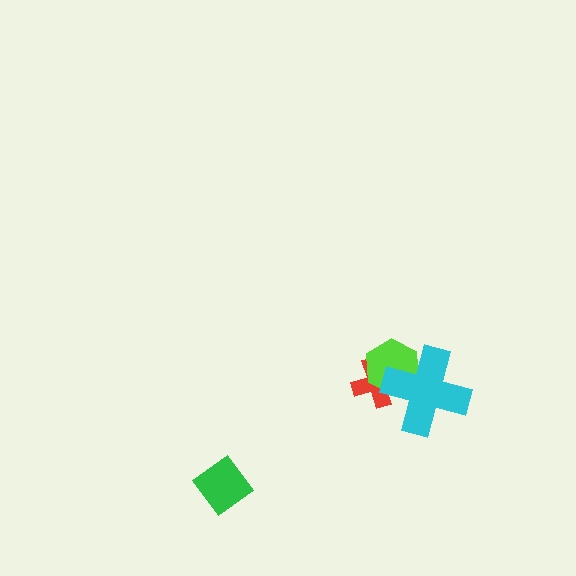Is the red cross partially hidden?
Yes, it is partially covered by another shape.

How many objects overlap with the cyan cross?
2 objects overlap with the cyan cross.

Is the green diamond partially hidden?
No, no other shape covers it.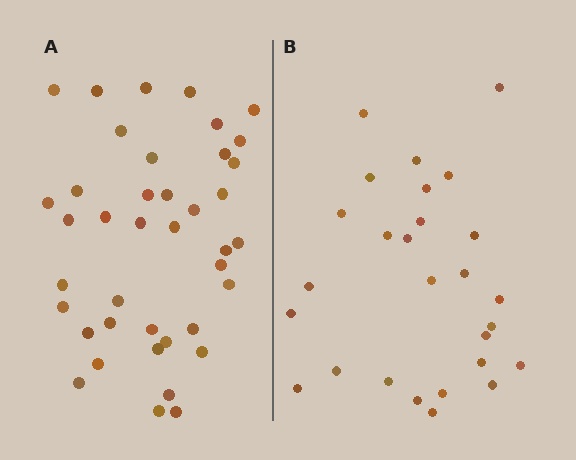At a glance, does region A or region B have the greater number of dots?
Region A (the left region) has more dots.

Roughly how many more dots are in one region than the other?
Region A has approximately 15 more dots than region B.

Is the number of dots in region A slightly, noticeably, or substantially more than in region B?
Region A has substantially more. The ratio is roughly 1.5 to 1.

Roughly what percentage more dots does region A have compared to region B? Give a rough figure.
About 50% more.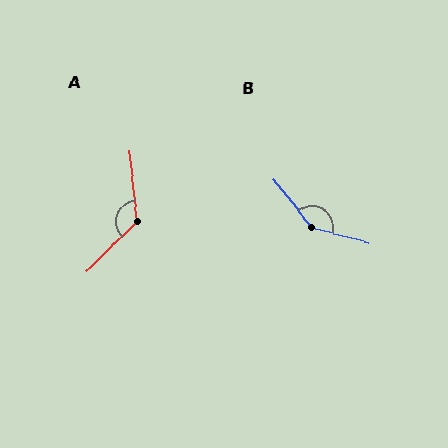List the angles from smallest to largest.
A (129°), B (143°).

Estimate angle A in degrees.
Approximately 129 degrees.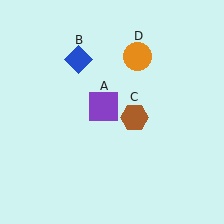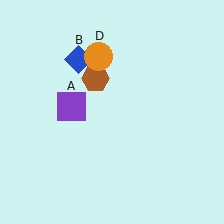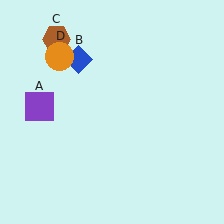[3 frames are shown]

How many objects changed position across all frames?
3 objects changed position: purple square (object A), brown hexagon (object C), orange circle (object D).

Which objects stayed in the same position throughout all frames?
Blue diamond (object B) remained stationary.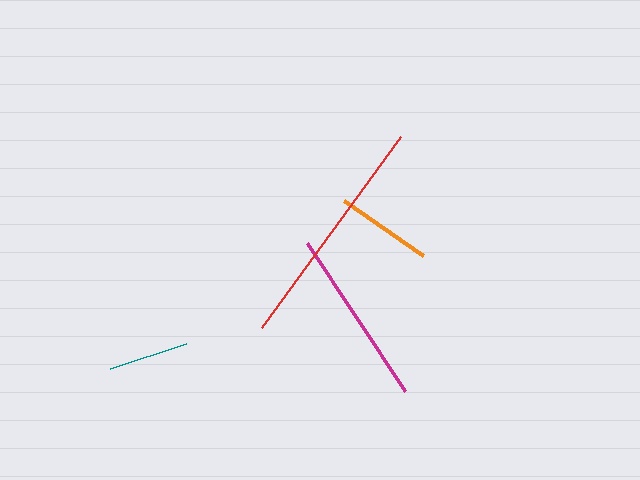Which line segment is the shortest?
The teal line is the shortest at approximately 80 pixels.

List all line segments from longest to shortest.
From longest to shortest: red, magenta, orange, teal.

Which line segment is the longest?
The red line is the longest at approximately 236 pixels.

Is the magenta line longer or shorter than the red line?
The red line is longer than the magenta line.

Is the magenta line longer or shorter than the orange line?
The magenta line is longer than the orange line.